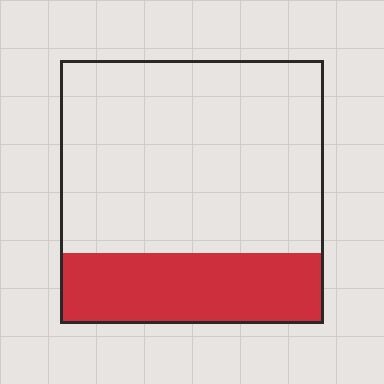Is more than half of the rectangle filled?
No.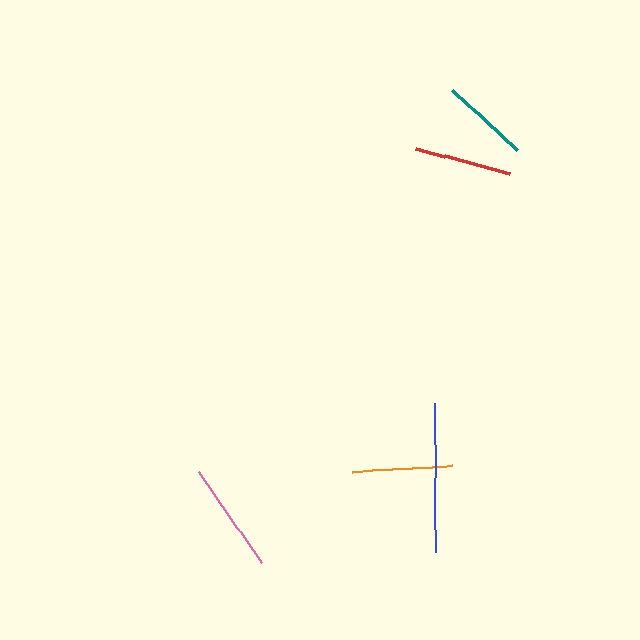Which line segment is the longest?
The blue line is the longest at approximately 148 pixels.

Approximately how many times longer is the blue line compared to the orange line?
The blue line is approximately 1.5 times the length of the orange line.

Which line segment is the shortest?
The teal line is the shortest at approximately 89 pixels.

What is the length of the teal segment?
The teal segment is approximately 89 pixels long.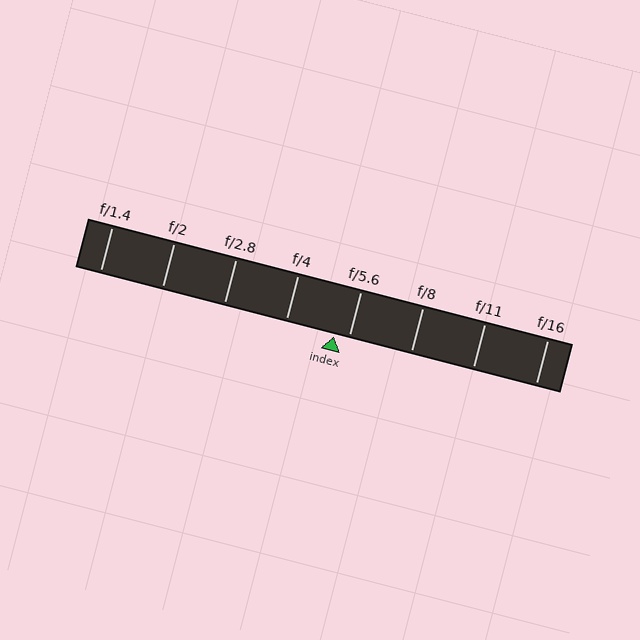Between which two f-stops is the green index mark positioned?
The index mark is between f/4 and f/5.6.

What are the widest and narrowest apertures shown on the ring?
The widest aperture shown is f/1.4 and the narrowest is f/16.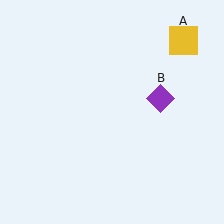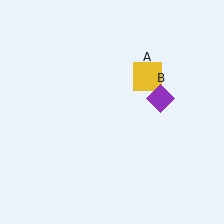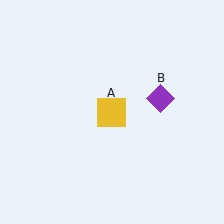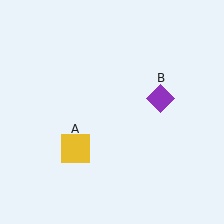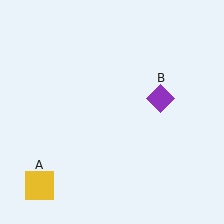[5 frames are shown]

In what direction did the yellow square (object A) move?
The yellow square (object A) moved down and to the left.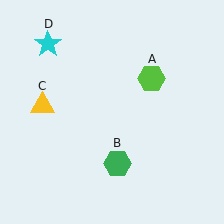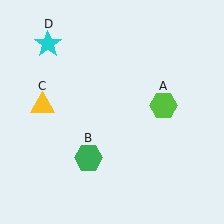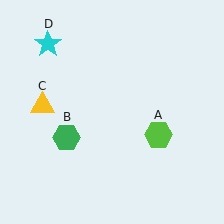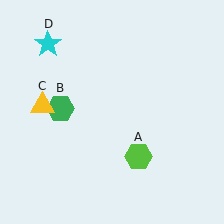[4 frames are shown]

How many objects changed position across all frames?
2 objects changed position: lime hexagon (object A), green hexagon (object B).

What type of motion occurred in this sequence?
The lime hexagon (object A), green hexagon (object B) rotated clockwise around the center of the scene.